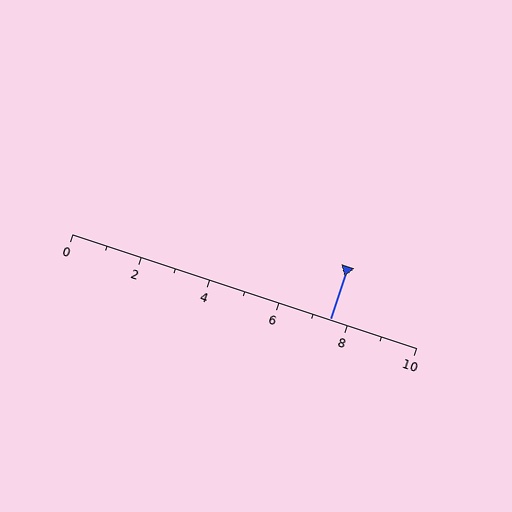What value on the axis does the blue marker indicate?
The marker indicates approximately 7.5.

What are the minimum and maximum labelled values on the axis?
The axis runs from 0 to 10.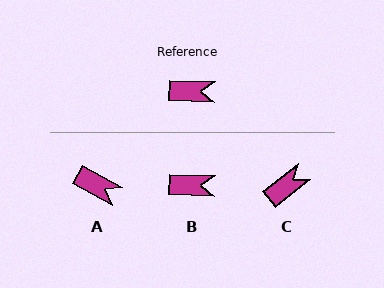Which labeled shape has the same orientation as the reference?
B.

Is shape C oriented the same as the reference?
No, it is off by about 41 degrees.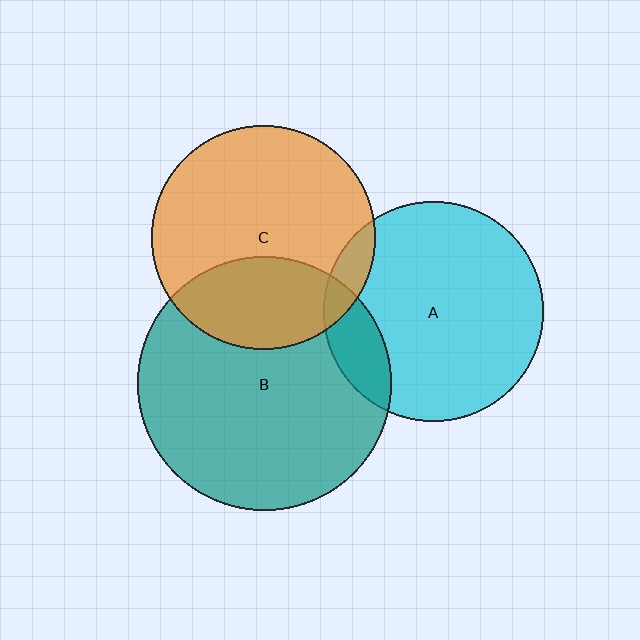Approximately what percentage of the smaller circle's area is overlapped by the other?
Approximately 30%.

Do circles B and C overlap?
Yes.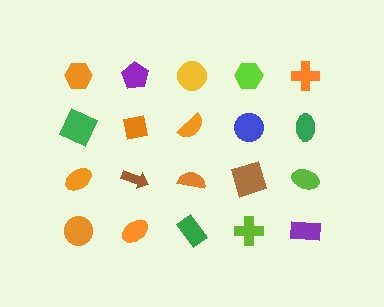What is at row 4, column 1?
An orange circle.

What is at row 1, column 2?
A purple pentagon.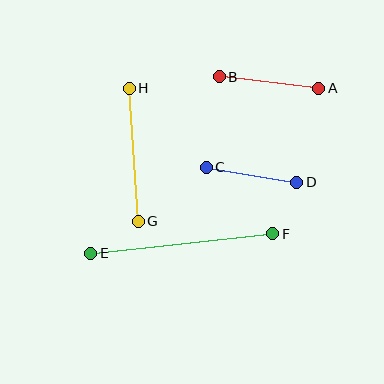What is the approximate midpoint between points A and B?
The midpoint is at approximately (269, 82) pixels.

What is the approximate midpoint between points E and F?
The midpoint is at approximately (182, 243) pixels.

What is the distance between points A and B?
The distance is approximately 100 pixels.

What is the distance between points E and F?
The distance is approximately 183 pixels.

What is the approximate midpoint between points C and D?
The midpoint is at approximately (252, 175) pixels.